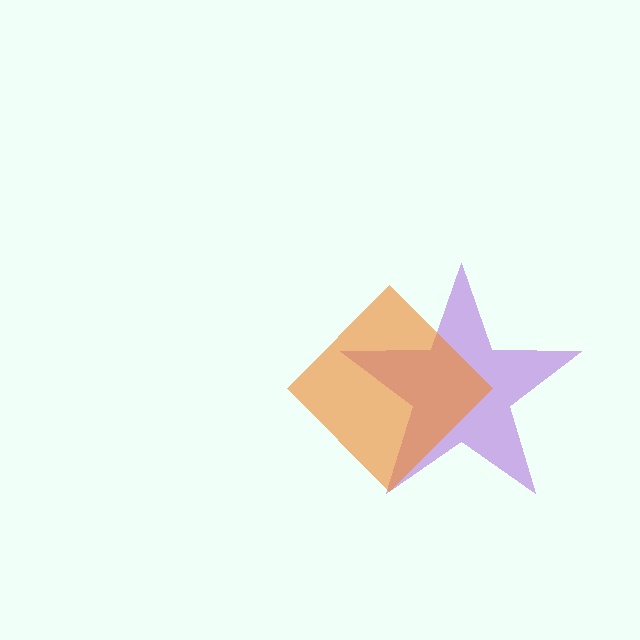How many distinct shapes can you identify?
There are 2 distinct shapes: a purple star, an orange diamond.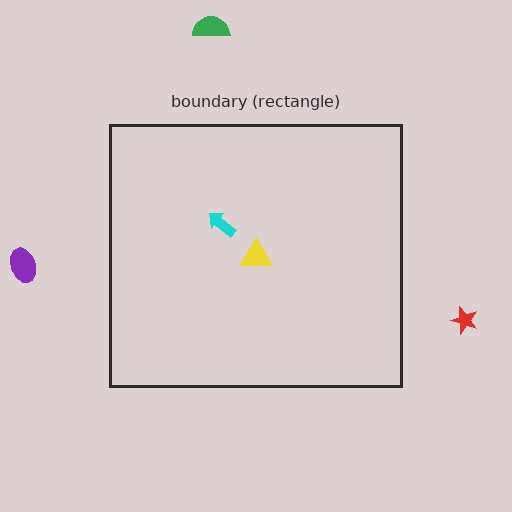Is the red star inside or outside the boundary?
Outside.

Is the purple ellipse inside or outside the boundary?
Outside.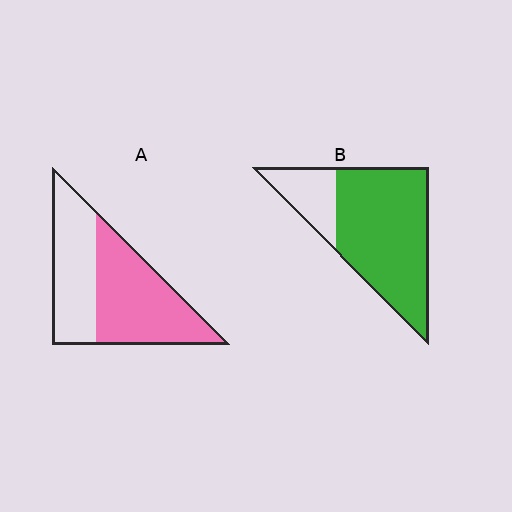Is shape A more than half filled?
Yes.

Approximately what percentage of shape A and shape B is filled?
A is approximately 55% and B is approximately 75%.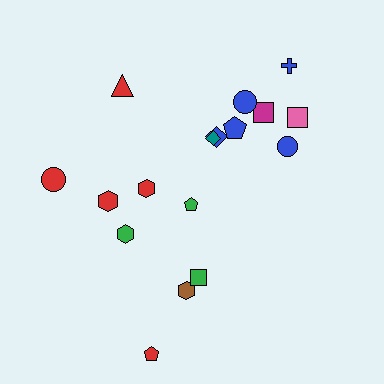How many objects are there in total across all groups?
There are 17 objects.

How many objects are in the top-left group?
There are 4 objects.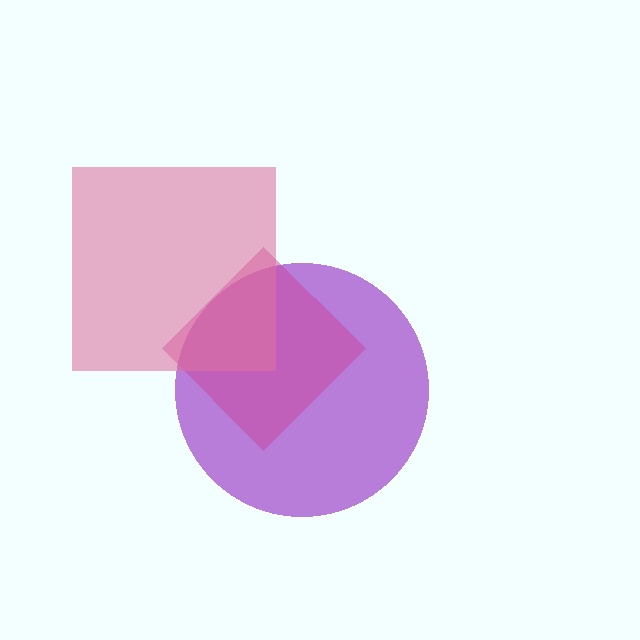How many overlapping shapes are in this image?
There are 3 overlapping shapes in the image.